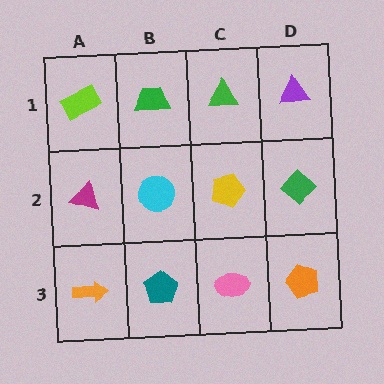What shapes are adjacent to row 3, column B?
A cyan circle (row 2, column B), an orange arrow (row 3, column A), a pink ellipse (row 3, column C).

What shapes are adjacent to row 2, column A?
A lime rectangle (row 1, column A), an orange arrow (row 3, column A), a cyan circle (row 2, column B).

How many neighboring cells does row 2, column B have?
4.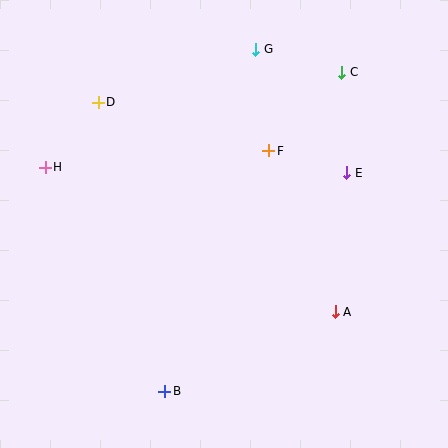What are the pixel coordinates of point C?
Point C is at (342, 72).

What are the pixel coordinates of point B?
Point B is at (165, 391).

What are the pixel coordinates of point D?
Point D is at (98, 102).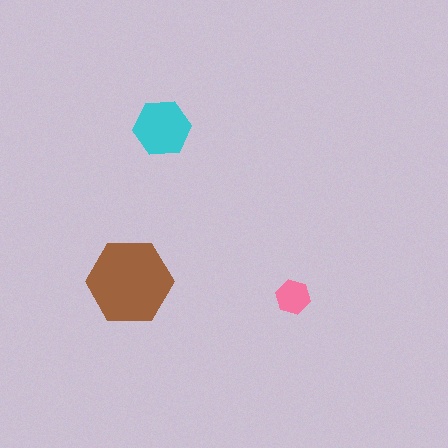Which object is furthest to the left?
The brown hexagon is leftmost.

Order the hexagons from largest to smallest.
the brown one, the cyan one, the pink one.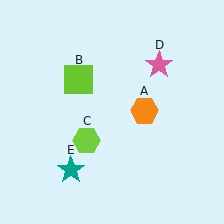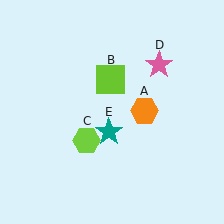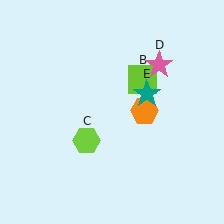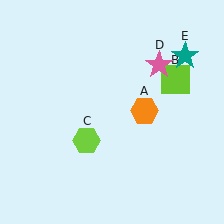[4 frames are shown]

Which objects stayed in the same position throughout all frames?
Orange hexagon (object A) and lime hexagon (object C) and pink star (object D) remained stationary.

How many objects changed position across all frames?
2 objects changed position: lime square (object B), teal star (object E).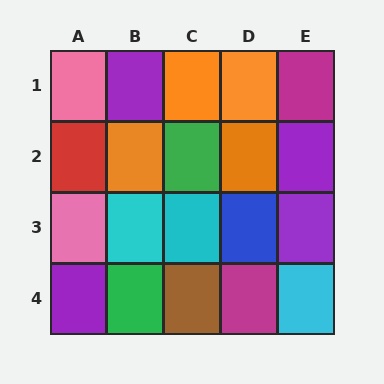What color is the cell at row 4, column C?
Brown.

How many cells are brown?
1 cell is brown.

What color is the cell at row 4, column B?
Green.